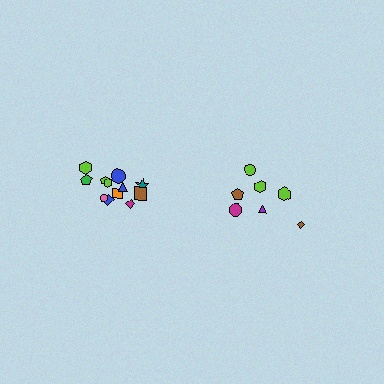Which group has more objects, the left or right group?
The left group.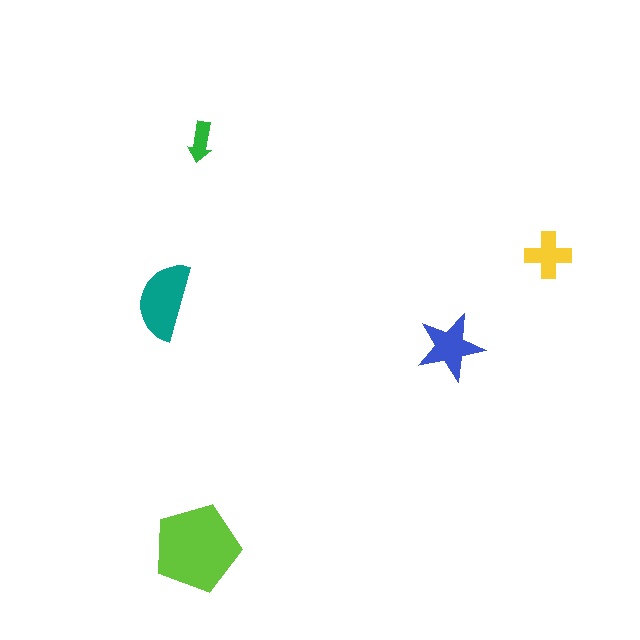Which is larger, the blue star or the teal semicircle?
The teal semicircle.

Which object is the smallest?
The green arrow.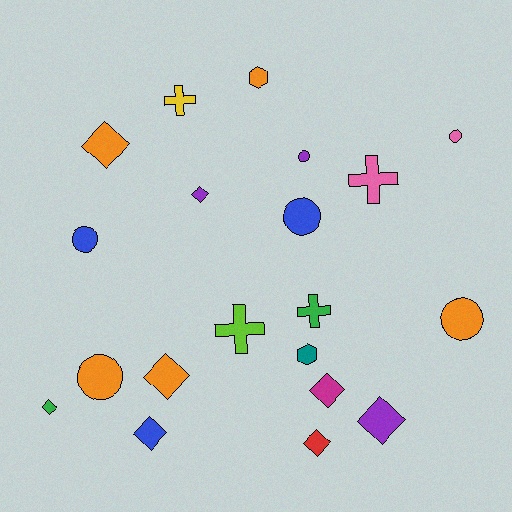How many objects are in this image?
There are 20 objects.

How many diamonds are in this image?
There are 8 diamonds.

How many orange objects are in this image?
There are 5 orange objects.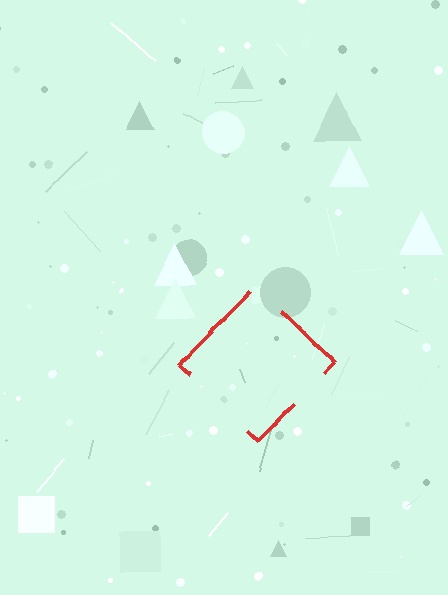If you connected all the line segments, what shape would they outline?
They would outline a diamond.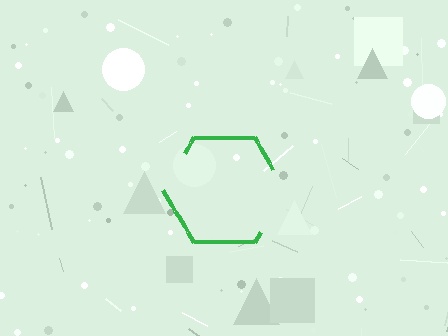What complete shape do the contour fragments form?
The contour fragments form a hexagon.